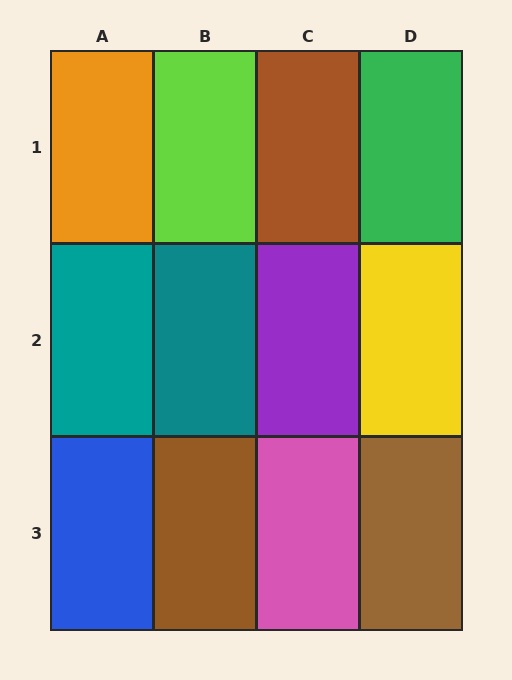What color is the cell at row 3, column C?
Pink.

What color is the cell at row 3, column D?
Brown.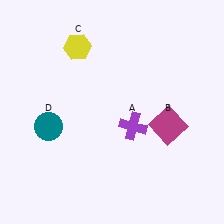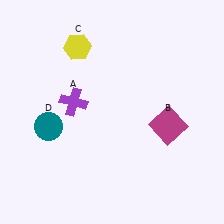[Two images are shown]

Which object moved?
The purple cross (A) moved left.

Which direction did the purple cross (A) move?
The purple cross (A) moved left.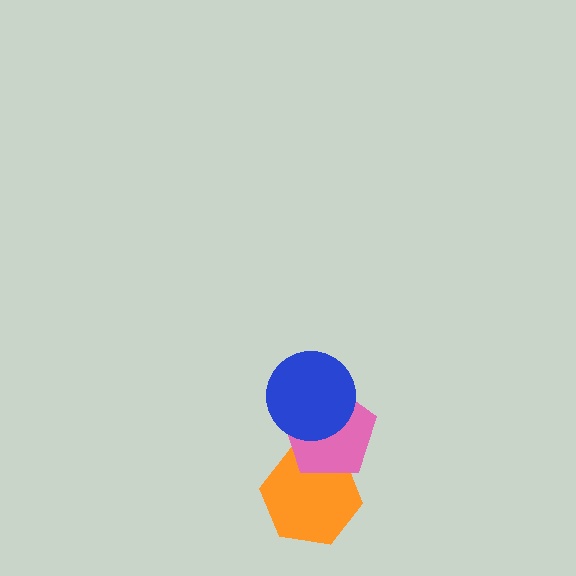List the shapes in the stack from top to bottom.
From top to bottom: the blue circle, the pink pentagon, the orange hexagon.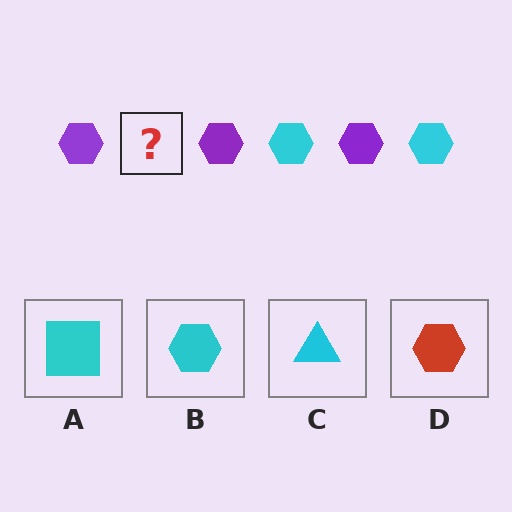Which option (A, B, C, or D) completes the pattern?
B.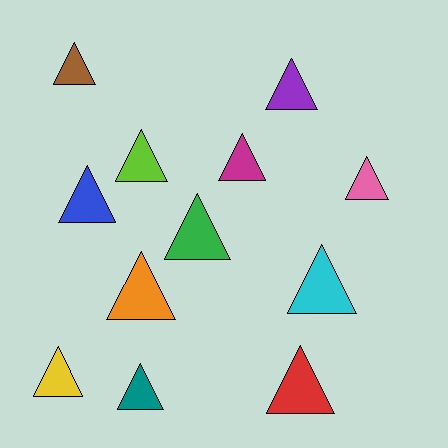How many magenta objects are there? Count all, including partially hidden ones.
There is 1 magenta object.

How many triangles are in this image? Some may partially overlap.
There are 12 triangles.